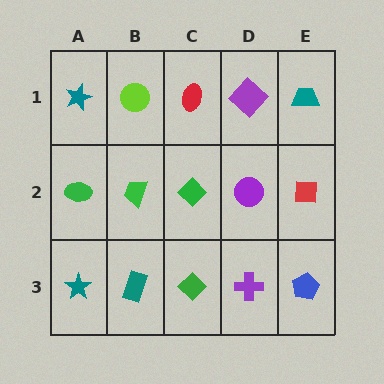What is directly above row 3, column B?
A green trapezoid.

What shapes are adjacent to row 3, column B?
A green trapezoid (row 2, column B), a teal star (row 3, column A), a green diamond (row 3, column C).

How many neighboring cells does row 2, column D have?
4.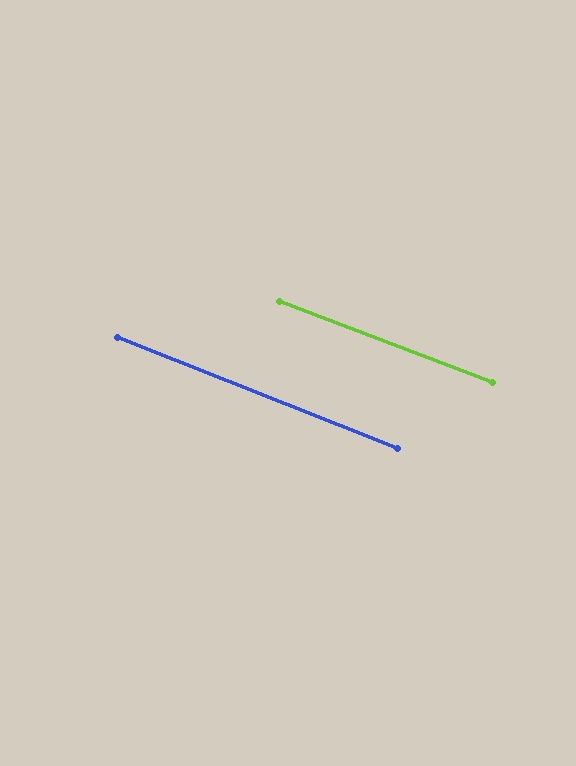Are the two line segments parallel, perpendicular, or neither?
Parallel — their directions differ by only 0.7°.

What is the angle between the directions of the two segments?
Approximately 1 degree.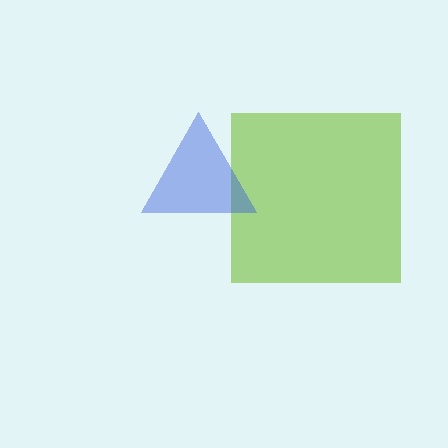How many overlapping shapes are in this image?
There are 2 overlapping shapes in the image.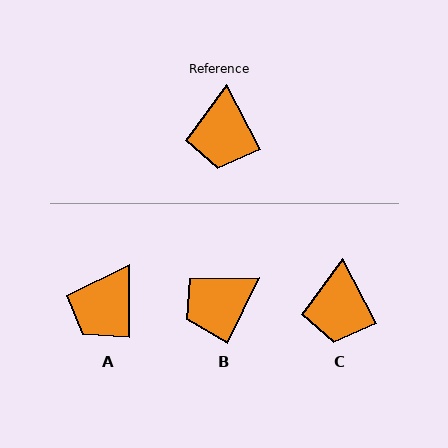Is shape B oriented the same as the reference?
No, it is off by about 53 degrees.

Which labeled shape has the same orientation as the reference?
C.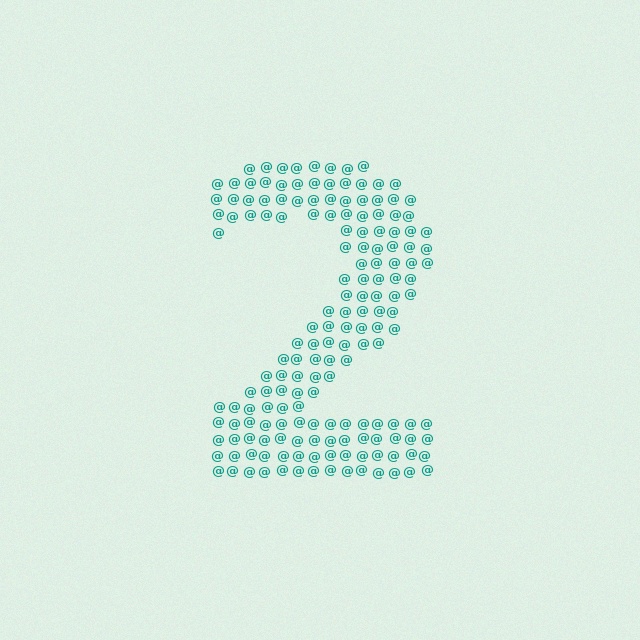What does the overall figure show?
The overall figure shows the digit 2.